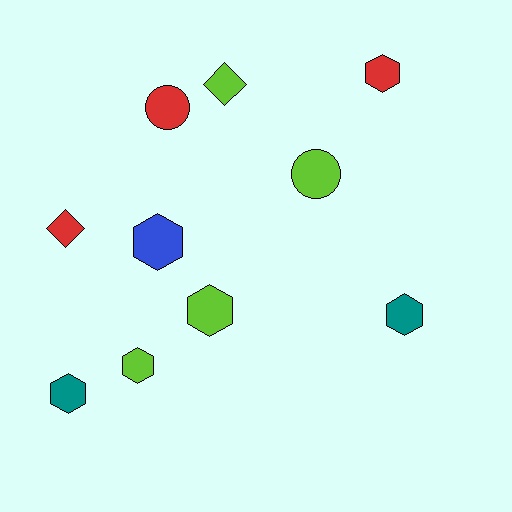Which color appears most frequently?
Lime, with 4 objects.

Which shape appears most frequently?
Hexagon, with 6 objects.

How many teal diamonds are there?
There are no teal diamonds.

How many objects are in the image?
There are 10 objects.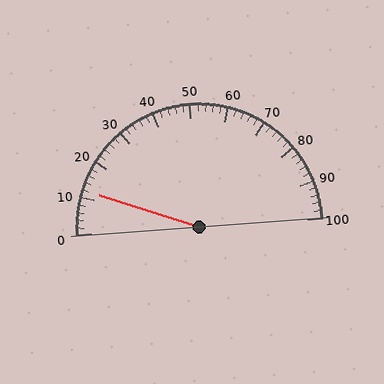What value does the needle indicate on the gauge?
The needle indicates approximately 12.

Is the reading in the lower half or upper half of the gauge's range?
The reading is in the lower half of the range (0 to 100).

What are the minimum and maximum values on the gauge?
The gauge ranges from 0 to 100.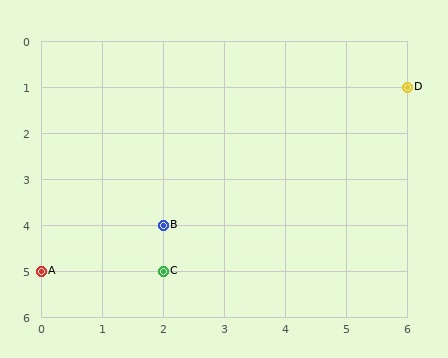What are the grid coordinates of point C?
Point C is at grid coordinates (2, 5).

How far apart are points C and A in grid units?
Points C and A are 2 columns apart.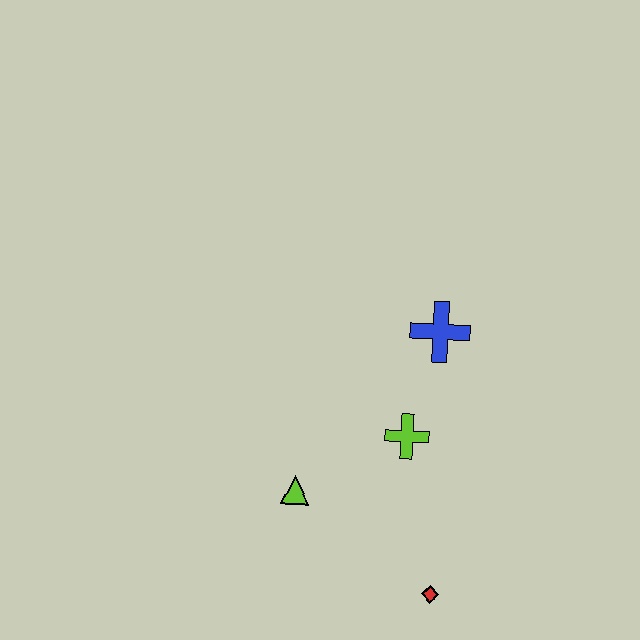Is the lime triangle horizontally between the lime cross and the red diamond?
No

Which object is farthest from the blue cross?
The red diamond is farthest from the blue cross.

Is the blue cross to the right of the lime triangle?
Yes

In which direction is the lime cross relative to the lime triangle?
The lime cross is to the right of the lime triangle.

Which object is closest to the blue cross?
The lime cross is closest to the blue cross.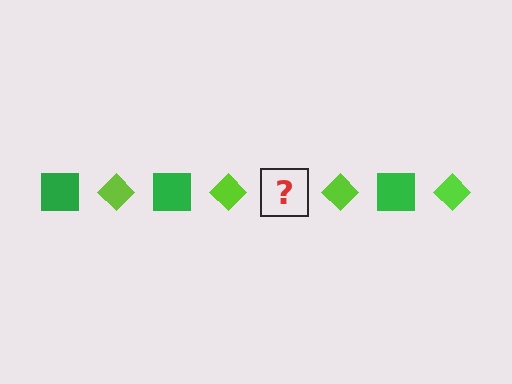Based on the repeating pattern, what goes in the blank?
The blank should be a green square.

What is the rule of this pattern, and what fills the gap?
The rule is that the pattern alternates between green square and lime diamond. The gap should be filled with a green square.